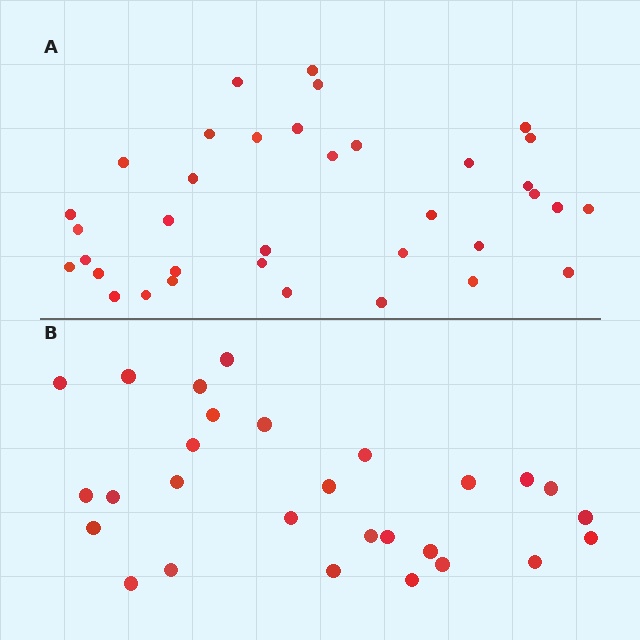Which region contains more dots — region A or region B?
Region A (the top region) has more dots.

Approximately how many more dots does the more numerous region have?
Region A has roughly 8 or so more dots than region B.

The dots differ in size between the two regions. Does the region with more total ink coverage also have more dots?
No. Region B has more total ink coverage because its dots are larger, but region A actually contains more individual dots. Total area can be misleading — the number of items is what matters here.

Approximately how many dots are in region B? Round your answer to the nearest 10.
About 30 dots. (The exact count is 28, which rounds to 30.)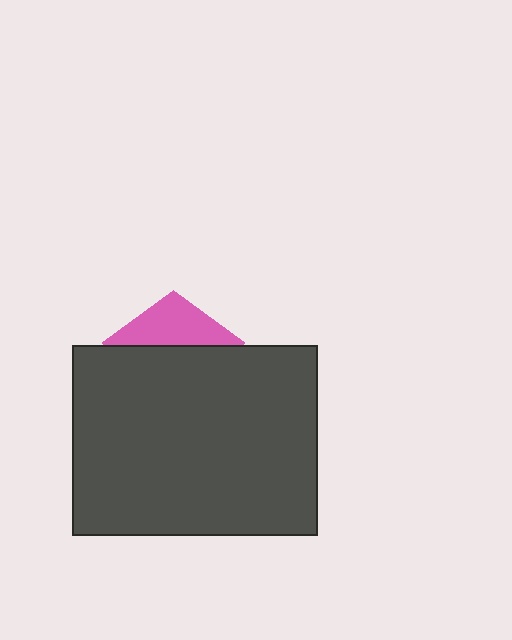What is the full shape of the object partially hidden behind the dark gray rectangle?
The partially hidden object is a pink pentagon.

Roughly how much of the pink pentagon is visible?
A small part of it is visible (roughly 31%).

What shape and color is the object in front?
The object in front is a dark gray rectangle.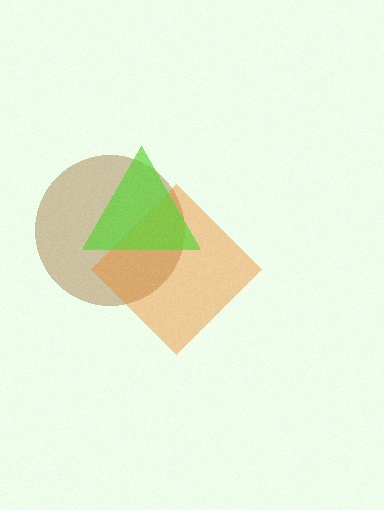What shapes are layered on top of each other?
The layered shapes are: a brown circle, an orange diamond, a lime triangle.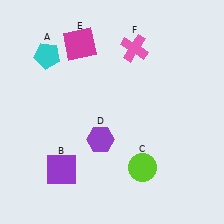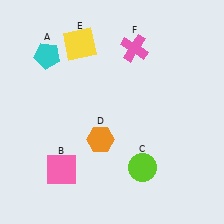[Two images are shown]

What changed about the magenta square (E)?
In Image 1, E is magenta. In Image 2, it changed to yellow.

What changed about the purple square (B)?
In Image 1, B is purple. In Image 2, it changed to pink.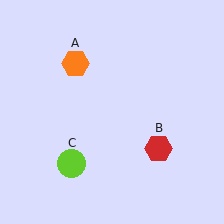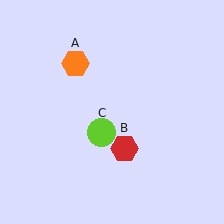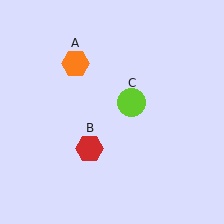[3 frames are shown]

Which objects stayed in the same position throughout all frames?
Orange hexagon (object A) remained stationary.